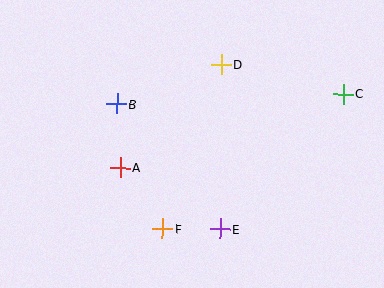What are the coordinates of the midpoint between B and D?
The midpoint between B and D is at (169, 84).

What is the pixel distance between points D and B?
The distance between D and B is 112 pixels.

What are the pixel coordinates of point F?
Point F is at (163, 229).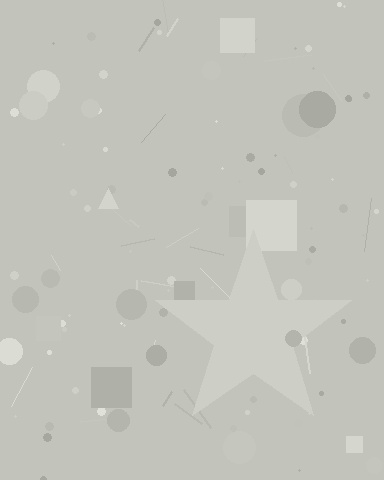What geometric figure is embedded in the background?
A star is embedded in the background.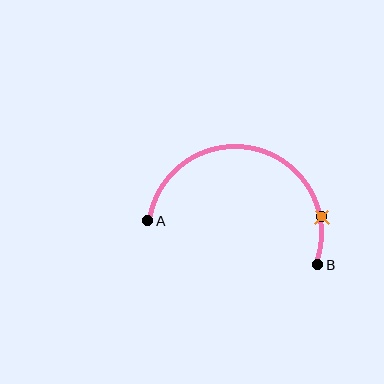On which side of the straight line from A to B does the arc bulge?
The arc bulges above the straight line connecting A and B.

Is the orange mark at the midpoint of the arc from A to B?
No. The orange mark lies on the arc but is closer to endpoint B. The arc midpoint would be at the point on the curve equidistant along the arc from both A and B.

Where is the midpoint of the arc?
The arc midpoint is the point on the curve farthest from the straight line joining A and B. It sits above that line.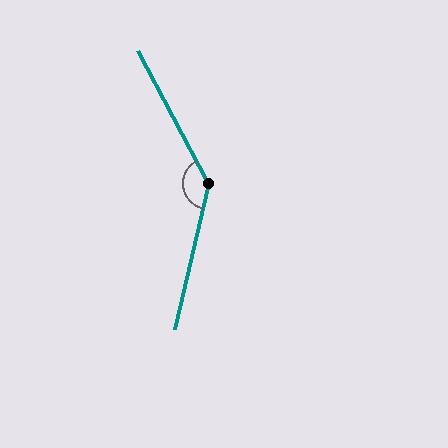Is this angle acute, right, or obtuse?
It is obtuse.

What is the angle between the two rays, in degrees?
Approximately 139 degrees.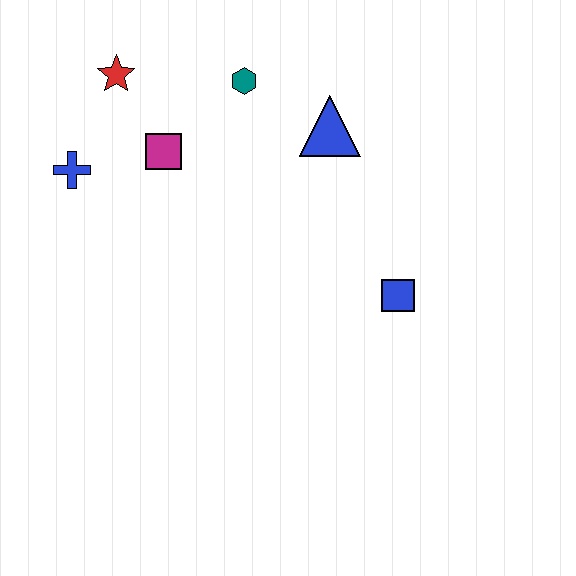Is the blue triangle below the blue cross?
No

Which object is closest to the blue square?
The blue triangle is closest to the blue square.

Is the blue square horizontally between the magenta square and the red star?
No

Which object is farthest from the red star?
The blue square is farthest from the red star.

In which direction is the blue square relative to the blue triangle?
The blue square is below the blue triangle.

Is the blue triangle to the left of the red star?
No